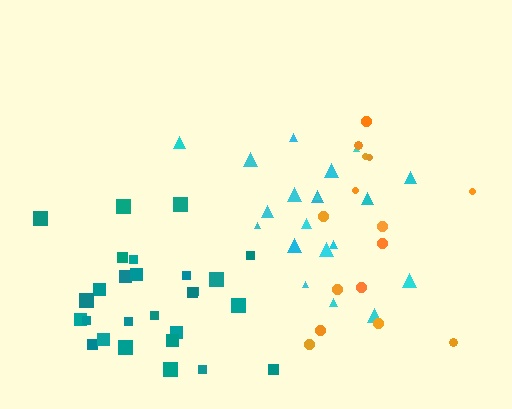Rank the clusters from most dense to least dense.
teal, orange, cyan.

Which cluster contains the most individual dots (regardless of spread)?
Teal (28).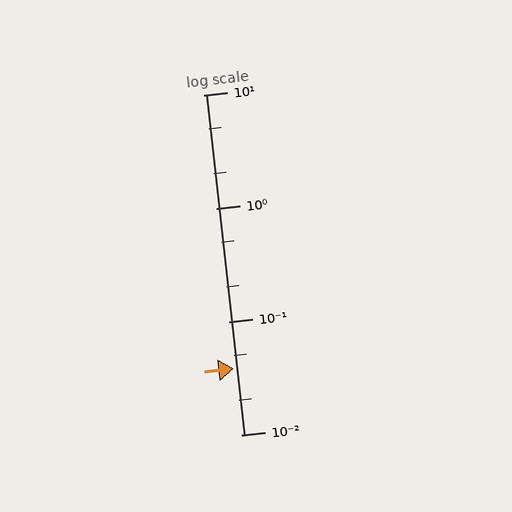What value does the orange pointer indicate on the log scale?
The pointer indicates approximately 0.038.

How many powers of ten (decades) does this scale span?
The scale spans 3 decades, from 0.01 to 10.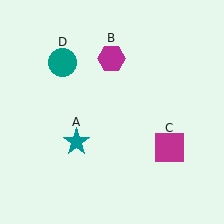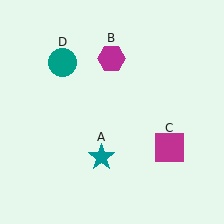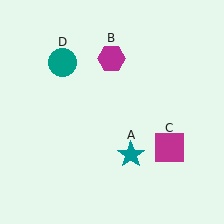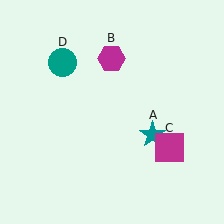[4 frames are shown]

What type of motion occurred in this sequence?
The teal star (object A) rotated counterclockwise around the center of the scene.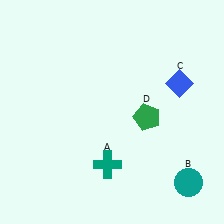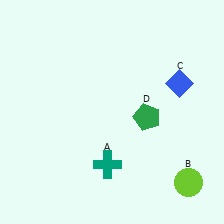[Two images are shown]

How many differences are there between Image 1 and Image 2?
There is 1 difference between the two images.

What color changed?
The circle (B) changed from teal in Image 1 to lime in Image 2.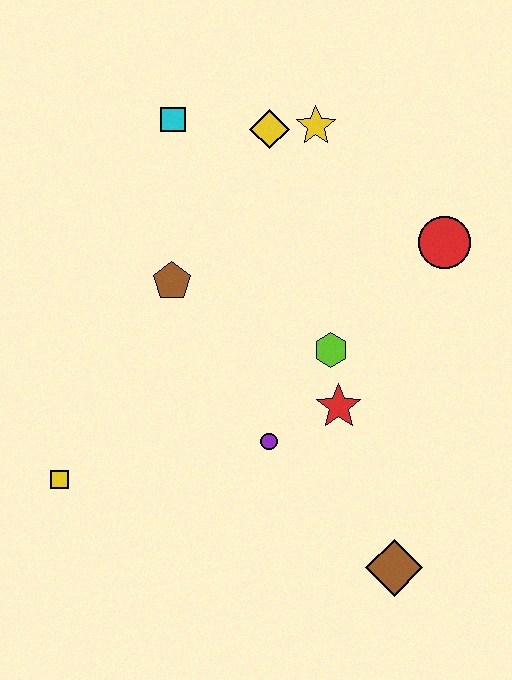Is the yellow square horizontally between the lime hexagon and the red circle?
No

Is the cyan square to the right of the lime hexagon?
No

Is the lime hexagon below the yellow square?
No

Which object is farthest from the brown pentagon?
The brown diamond is farthest from the brown pentagon.